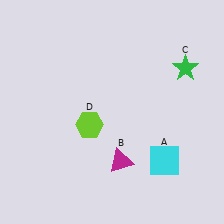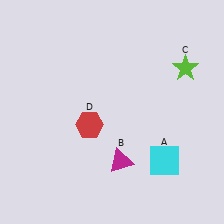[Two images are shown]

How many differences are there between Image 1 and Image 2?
There are 2 differences between the two images.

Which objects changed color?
C changed from green to lime. D changed from lime to red.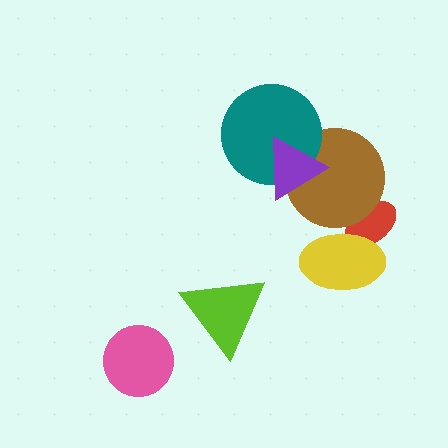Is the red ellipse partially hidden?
Yes, it is partially covered by another shape.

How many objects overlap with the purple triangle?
2 objects overlap with the purple triangle.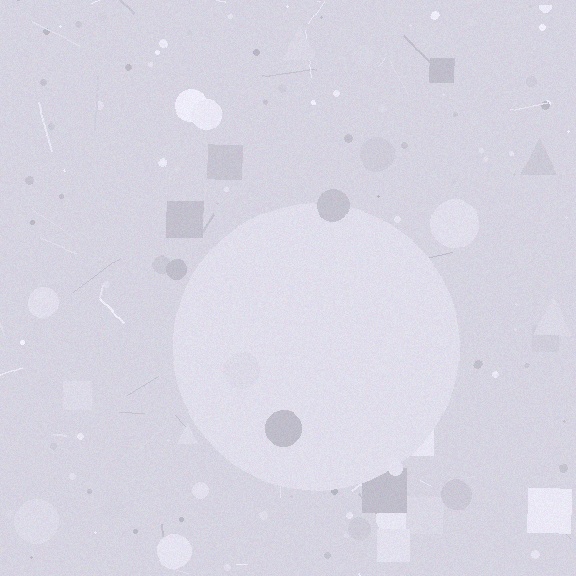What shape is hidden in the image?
A circle is hidden in the image.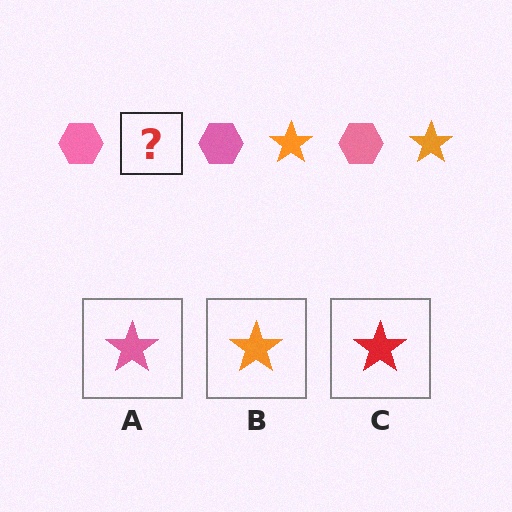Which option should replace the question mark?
Option B.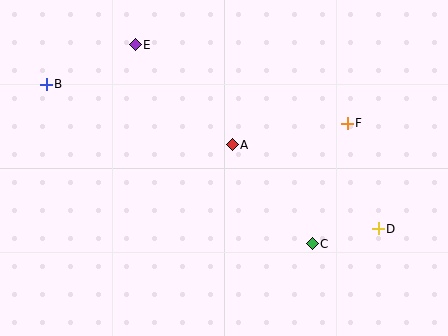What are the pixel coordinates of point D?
Point D is at (378, 229).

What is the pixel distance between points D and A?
The distance between D and A is 168 pixels.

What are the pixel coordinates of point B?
Point B is at (46, 84).